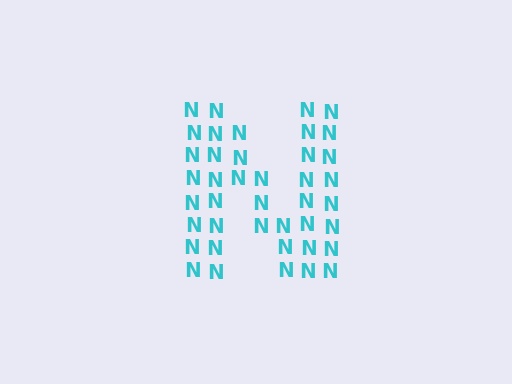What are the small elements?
The small elements are letter N's.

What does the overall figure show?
The overall figure shows the letter N.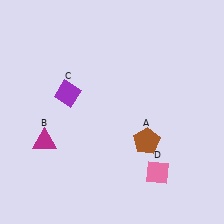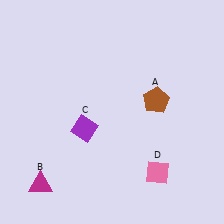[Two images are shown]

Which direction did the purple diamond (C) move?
The purple diamond (C) moved down.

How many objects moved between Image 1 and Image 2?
3 objects moved between the two images.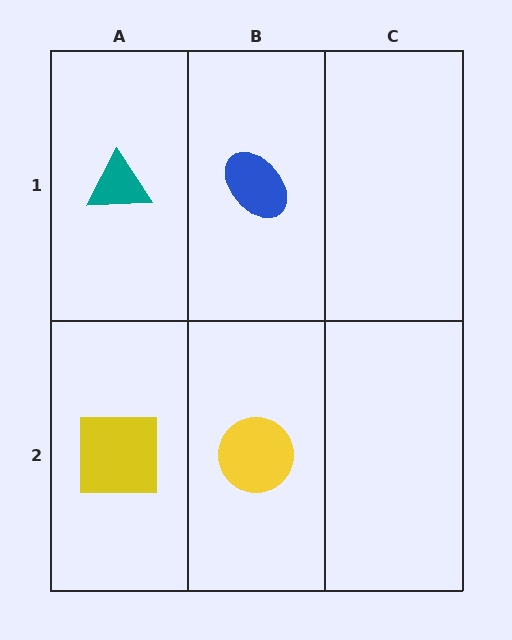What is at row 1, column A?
A teal triangle.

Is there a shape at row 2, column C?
No, that cell is empty.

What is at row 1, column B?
A blue ellipse.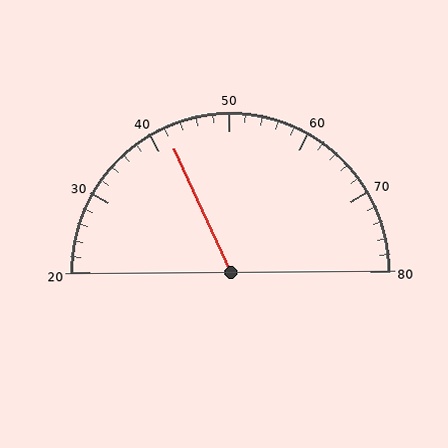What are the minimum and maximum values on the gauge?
The gauge ranges from 20 to 80.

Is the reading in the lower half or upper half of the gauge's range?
The reading is in the lower half of the range (20 to 80).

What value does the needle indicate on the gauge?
The needle indicates approximately 42.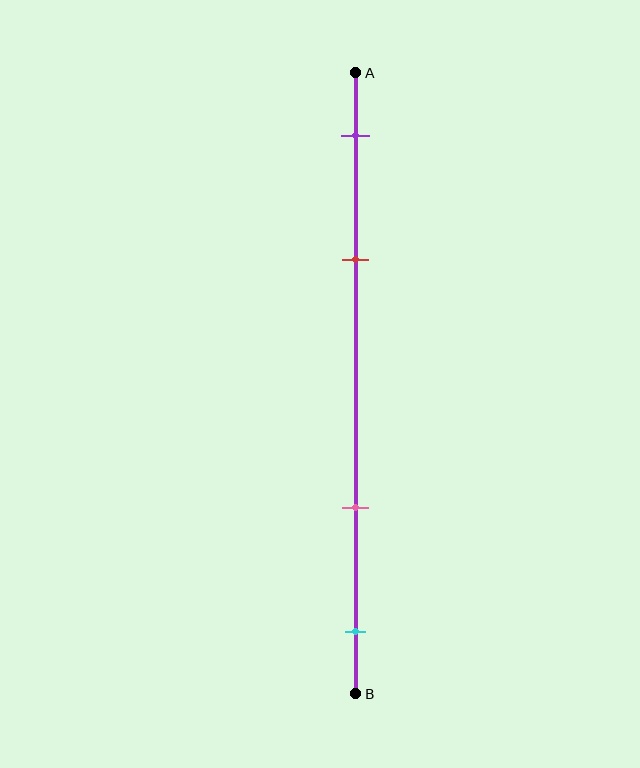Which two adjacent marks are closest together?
The purple and red marks are the closest adjacent pair.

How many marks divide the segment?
There are 4 marks dividing the segment.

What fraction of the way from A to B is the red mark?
The red mark is approximately 30% (0.3) of the way from A to B.